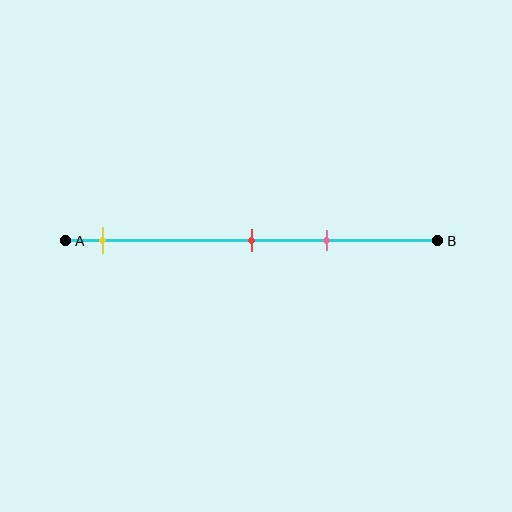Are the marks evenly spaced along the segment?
No, the marks are not evenly spaced.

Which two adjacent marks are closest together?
The red and pink marks are the closest adjacent pair.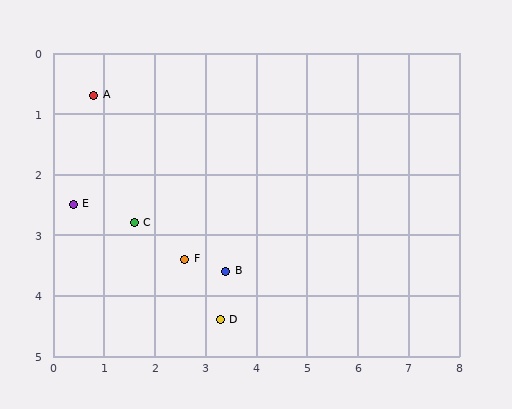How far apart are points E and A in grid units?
Points E and A are about 1.8 grid units apart.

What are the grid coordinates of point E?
Point E is at approximately (0.4, 2.5).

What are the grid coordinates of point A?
Point A is at approximately (0.8, 0.7).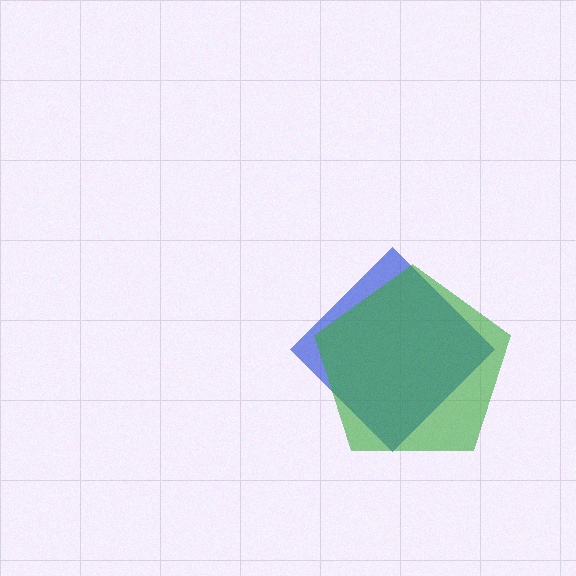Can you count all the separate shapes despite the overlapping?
Yes, there are 2 separate shapes.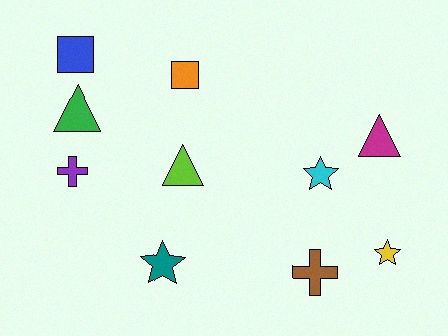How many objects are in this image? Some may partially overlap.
There are 10 objects.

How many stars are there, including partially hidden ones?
There are 3 stars.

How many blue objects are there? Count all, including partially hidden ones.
There is 1 blue object.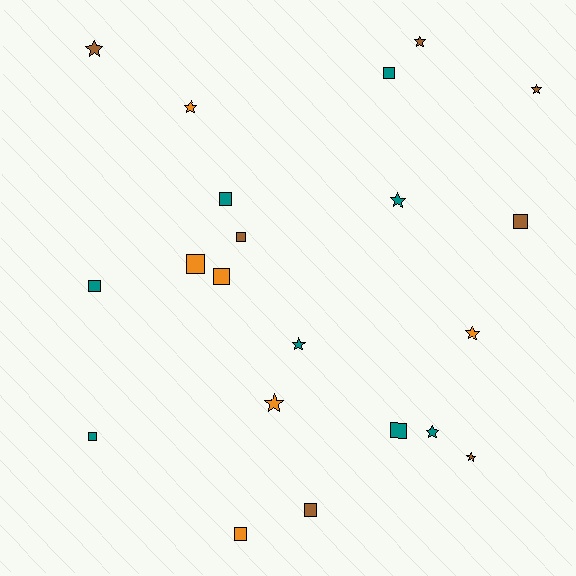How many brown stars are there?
There are 4 brown stars.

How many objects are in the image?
There are 21 objects.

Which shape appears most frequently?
Square, with 11 objects.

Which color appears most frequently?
Teal, with 8 objects.